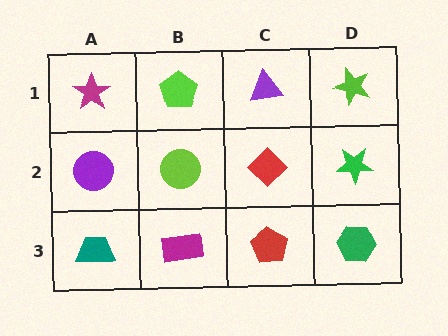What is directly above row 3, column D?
A green star.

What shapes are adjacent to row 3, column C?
A red diamond (row 2, column C), a magenta rectangle (row 3, column B), a green hexagon (row 3, column D).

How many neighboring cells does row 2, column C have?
4.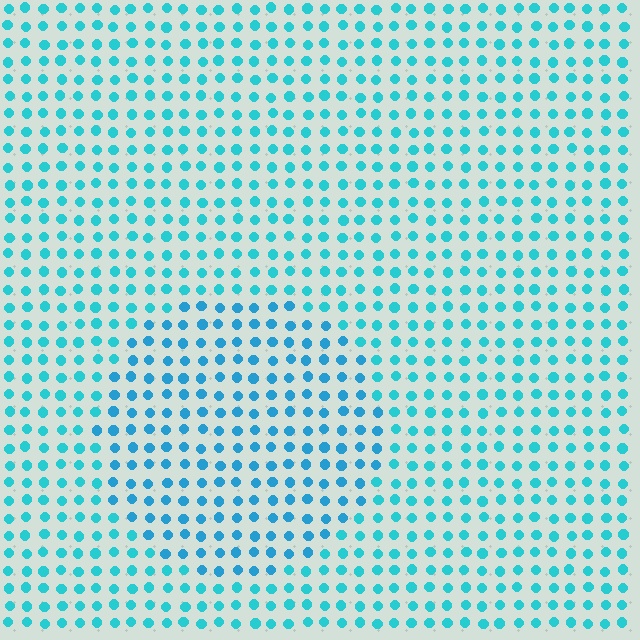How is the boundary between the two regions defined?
The boundary is defined purely by a slight shift in hue (about 17 degrees). Spacing, size, and orientation are identical on both sides.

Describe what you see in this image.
The image is filled with small cyan elements in a uniform arrangement. A circle-shaped region is visible where the elements are tinted to a slightly different hue, forming a subtle color boundary.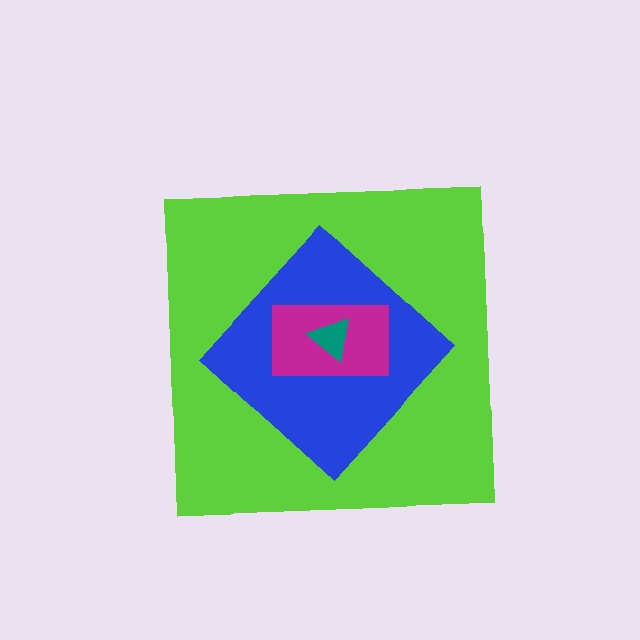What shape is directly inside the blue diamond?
The magenta rectangle.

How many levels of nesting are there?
4.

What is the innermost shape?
The teal triangle.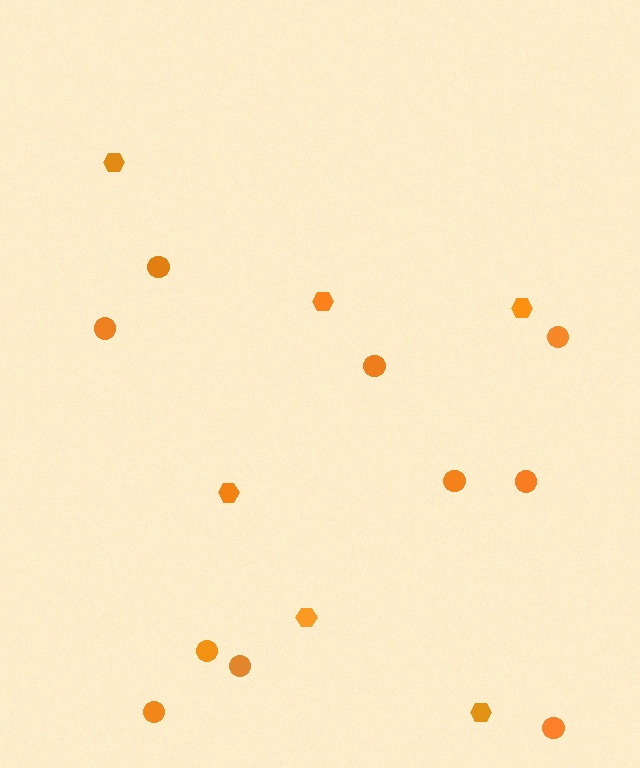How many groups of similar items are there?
There are 2 groups: one group of circles (10) and one group of hexagons (6).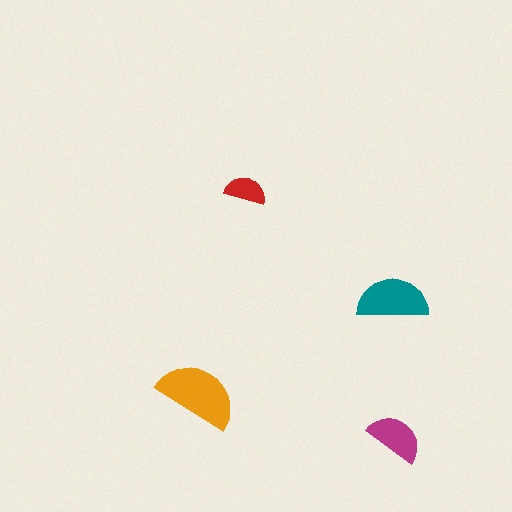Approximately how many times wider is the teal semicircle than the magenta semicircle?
About 1.5 times wider.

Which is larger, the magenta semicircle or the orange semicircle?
The orange one.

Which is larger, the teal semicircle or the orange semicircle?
The orange one.